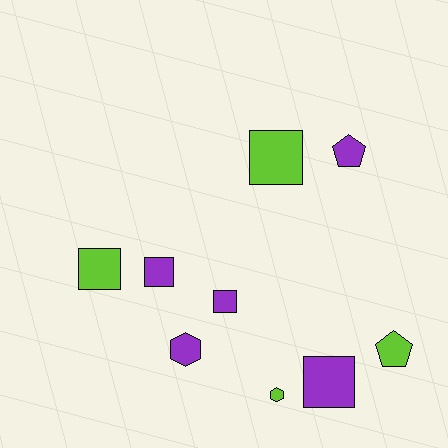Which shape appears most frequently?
Square, with 5 objects.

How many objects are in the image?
There are 9 objects.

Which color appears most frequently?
Purple, with 5 objects.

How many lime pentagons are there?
There is 1 lime pentagon.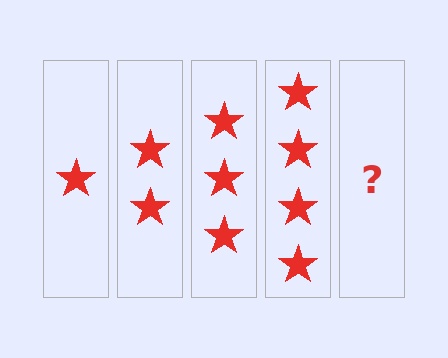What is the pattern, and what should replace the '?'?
The pattern is that each step adds one more star. The '?' should be 5 stars.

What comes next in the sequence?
The next element should be 5 stars.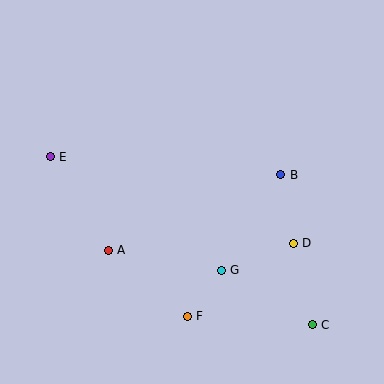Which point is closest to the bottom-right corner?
Point C is closest to the bottom-right corner.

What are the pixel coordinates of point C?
Point C is at (312, 325).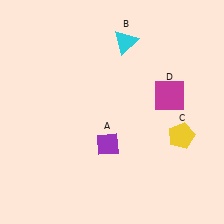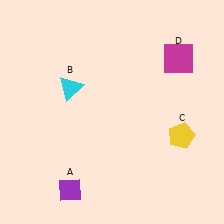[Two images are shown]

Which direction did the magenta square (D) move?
The magenta square (D) moved up.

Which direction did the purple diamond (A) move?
The purple diamond (A) moved down.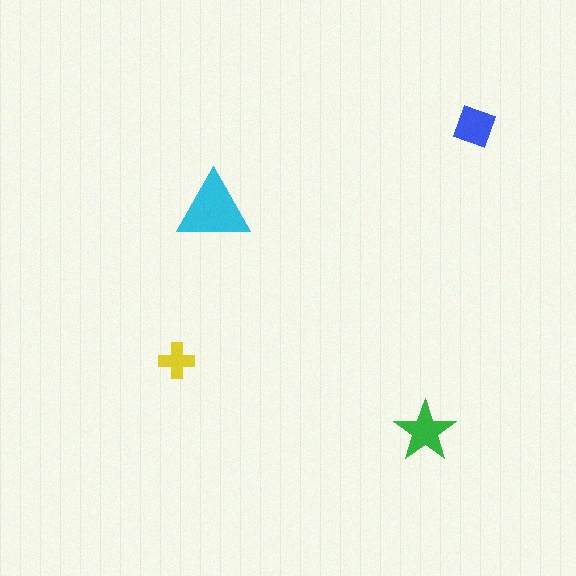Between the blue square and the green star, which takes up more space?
The green star.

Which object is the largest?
The cyan triangle.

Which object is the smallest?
The yellow cross.